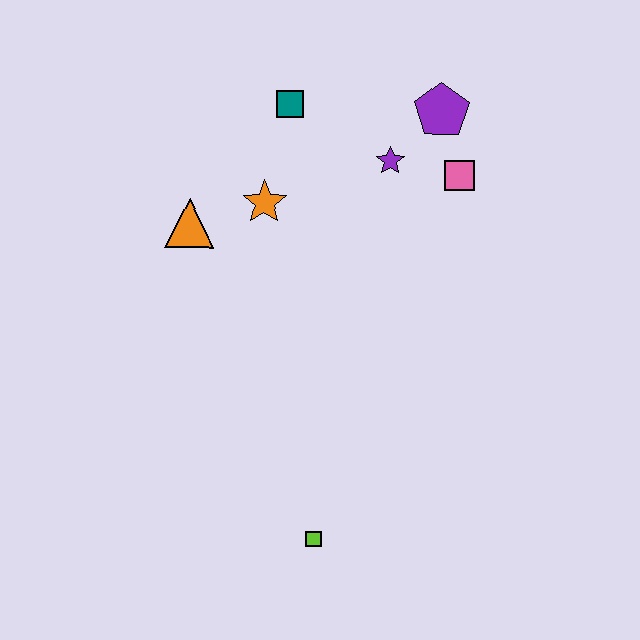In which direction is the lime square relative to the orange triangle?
The lime square is below the orange triangle.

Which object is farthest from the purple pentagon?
The lime square is farthest from the purple pentagon.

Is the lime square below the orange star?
Yes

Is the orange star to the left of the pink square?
Yes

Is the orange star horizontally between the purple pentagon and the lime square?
No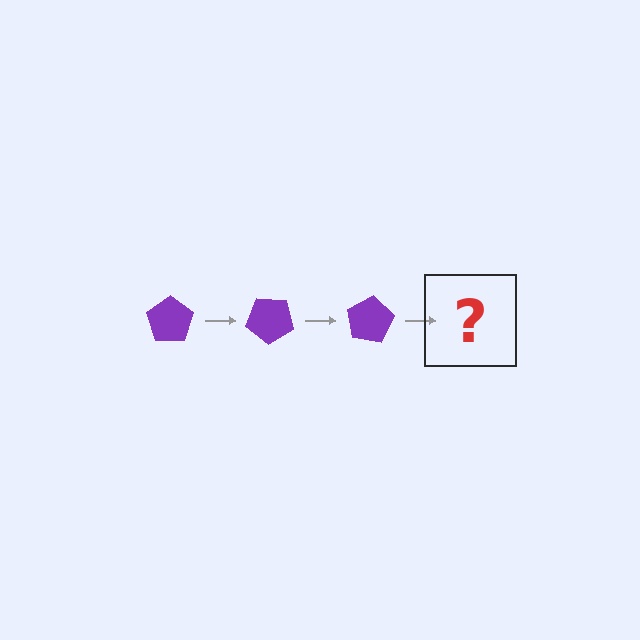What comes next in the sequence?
The next element should be a purple pentagon rotated 120 degrees.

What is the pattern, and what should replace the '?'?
The pattern is that the pentagon rotates 40 degrees each step. The '?' should be a purple pentagon rotated 120 degrees.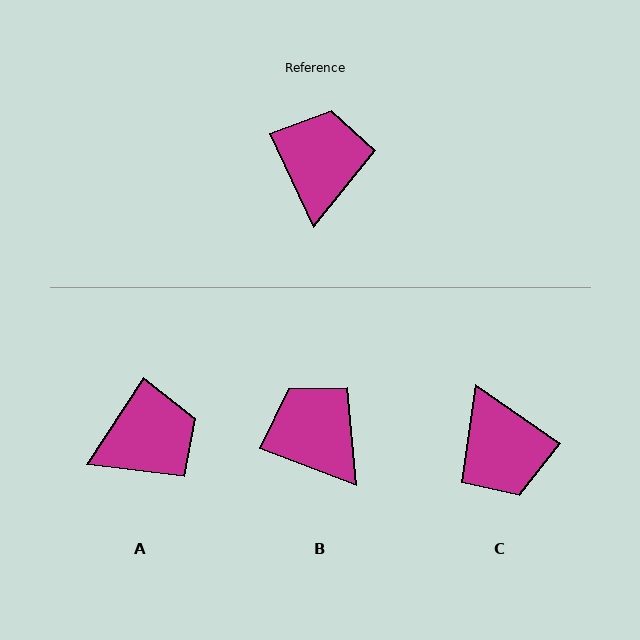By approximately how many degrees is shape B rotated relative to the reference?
Approximately 44 degrees counter-clockwise.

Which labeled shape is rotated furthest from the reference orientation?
C, about 150 degrees away.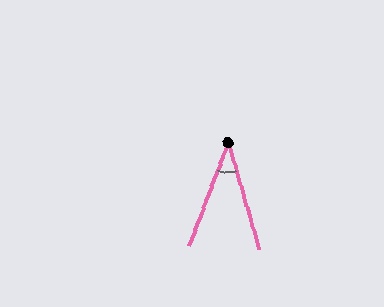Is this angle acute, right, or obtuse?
It is acute.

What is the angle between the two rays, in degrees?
Approximately 37 degrees.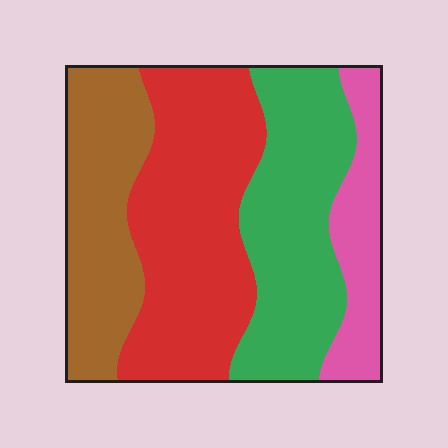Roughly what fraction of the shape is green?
Green covers roughly 30% of the shape.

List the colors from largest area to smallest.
From largest to smallest: red, green, brown, pink.